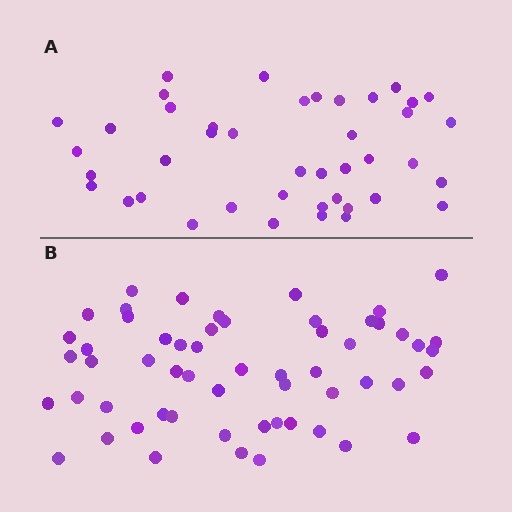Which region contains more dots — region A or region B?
Region B (the bottom region) has more dots.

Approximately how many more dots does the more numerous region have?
Region B has approximately 15 more dots than region A.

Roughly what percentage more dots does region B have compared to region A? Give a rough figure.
About 35% more.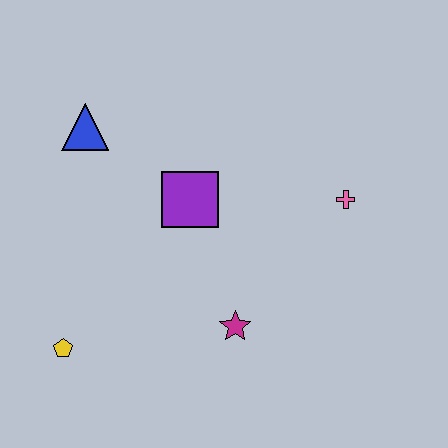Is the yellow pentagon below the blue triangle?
Yes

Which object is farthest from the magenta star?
The blue triangle is farthest from the magenta star.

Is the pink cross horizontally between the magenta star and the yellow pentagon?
No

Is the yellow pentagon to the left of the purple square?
Yes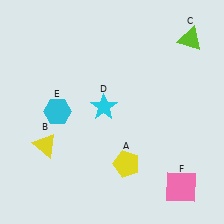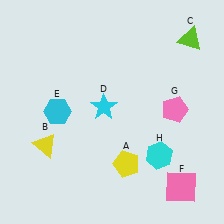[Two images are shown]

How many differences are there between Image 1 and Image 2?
There are 2 differences between the two images.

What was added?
A pink pentagon (G), a cyan hexagon (H) were added in Image 2.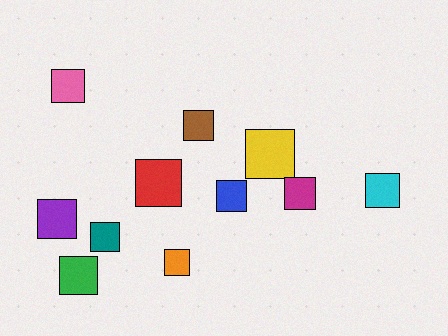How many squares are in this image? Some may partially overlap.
There are 11 squares.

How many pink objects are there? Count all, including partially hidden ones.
There is 1 pink object.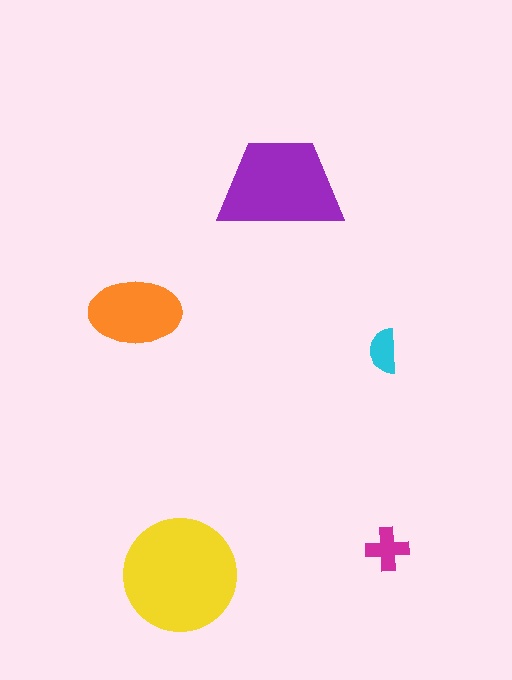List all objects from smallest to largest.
The cyan semicircle, the magenta cross, the orange ellipse, the purple trapezoid, the yellow circle.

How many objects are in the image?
There are 5 objects in the image.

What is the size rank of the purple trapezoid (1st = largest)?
2nd.